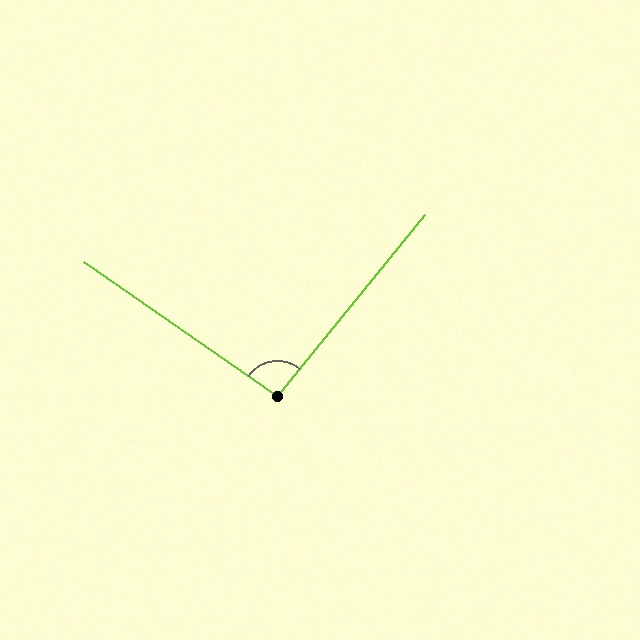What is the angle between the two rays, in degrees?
Approximately 94 degrees.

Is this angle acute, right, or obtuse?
It is approximately a right angle.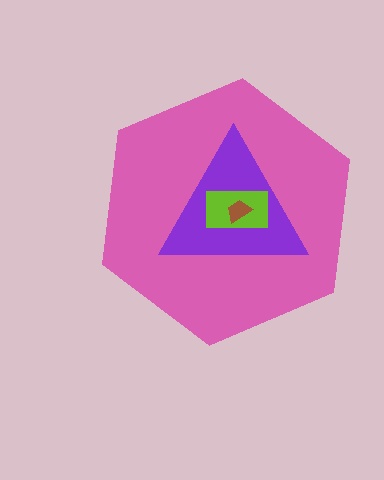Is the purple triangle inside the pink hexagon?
Yes.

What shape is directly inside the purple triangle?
The lime rectangle.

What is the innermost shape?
The brown trapezoid.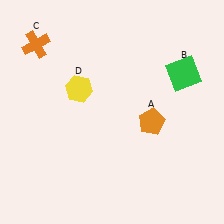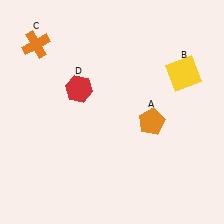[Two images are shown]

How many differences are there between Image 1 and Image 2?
There are 2 differences between the two images.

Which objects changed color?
B changed from green to yellow. D changed from yellow to red.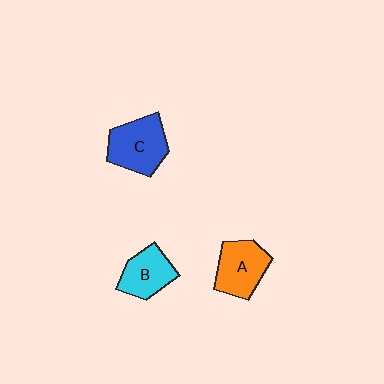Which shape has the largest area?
Shape C (blue).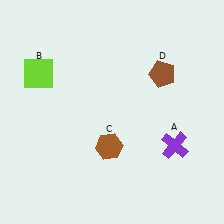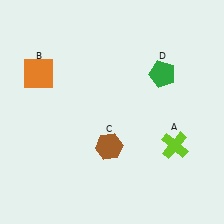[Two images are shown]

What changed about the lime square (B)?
In Image 1, B is lime. In Image 2, it changed to orange.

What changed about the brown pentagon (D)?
In Image 1, D is brown. In Image 2, it changed to green.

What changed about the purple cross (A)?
In Image 1, A is purple. In Image 2, it changed to lime.